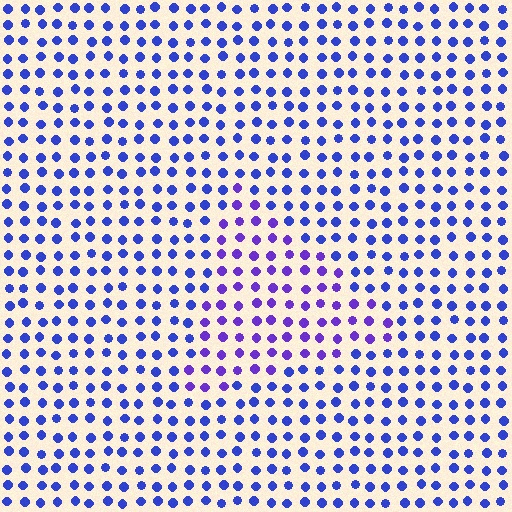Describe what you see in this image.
The image is filled with small blue elements in a uniform arrangement. A triangle-shaped region is visible where the elements are tinted to a slightly different hue, forming a subtle color boundary.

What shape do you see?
I see a triangle.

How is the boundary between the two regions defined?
The boundary is defined purely by a slight shift in hue (about 30 degrees). Spacing, size, and orientation are identical on both sides.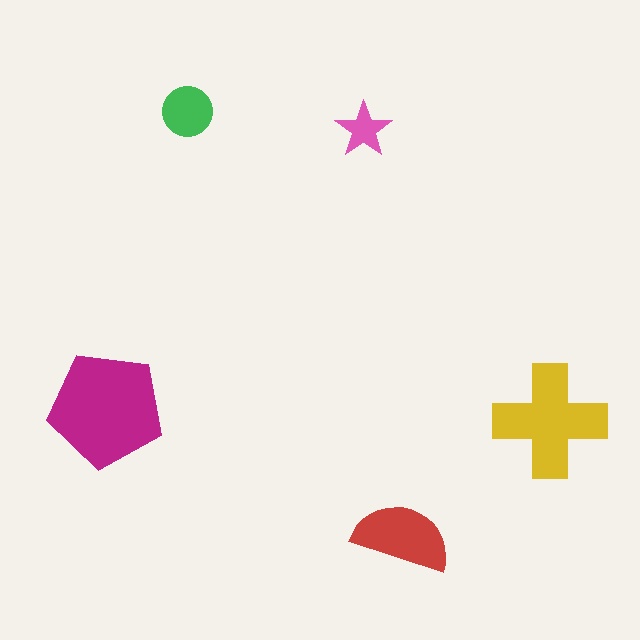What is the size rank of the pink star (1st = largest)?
5th.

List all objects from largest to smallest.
The magenta pentagon, the yellow cross, the red semicircle, the green circle, the pink star.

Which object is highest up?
The green circle is topmost.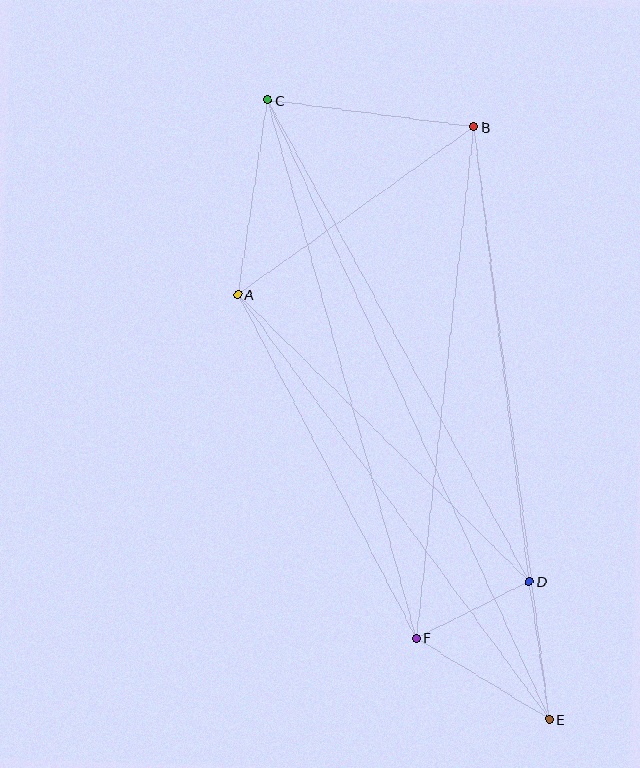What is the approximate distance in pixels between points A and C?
The distance between A and C is approximately 197 pixels.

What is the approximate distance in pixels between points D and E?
The distance between D and E is approximately 139 pixels.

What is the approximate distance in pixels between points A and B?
The distance between A and B is approximately 290 pixels.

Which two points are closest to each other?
Points D and F are closest to each other.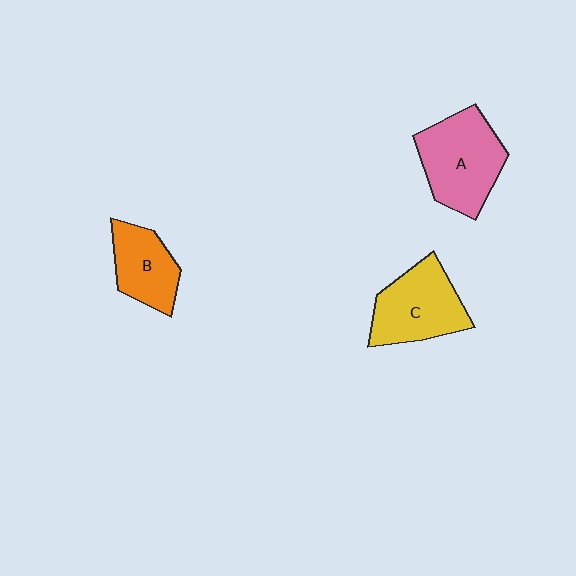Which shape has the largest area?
Shape A (pink).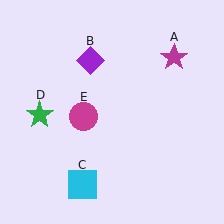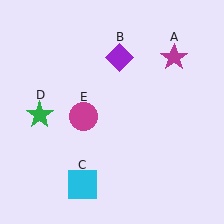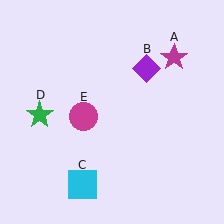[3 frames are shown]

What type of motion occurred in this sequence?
The purple diamond (object B) rotated clockwise around the center of the scene.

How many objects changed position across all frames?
1 object changed position: purple diamond (object B).